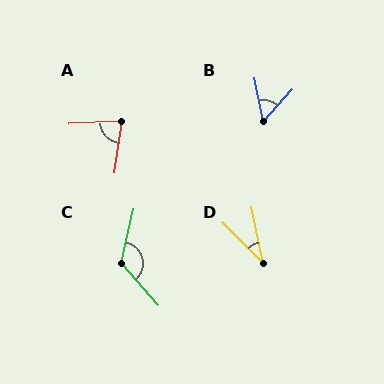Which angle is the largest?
C, at approximately 126 degrees.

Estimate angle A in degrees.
Approximately 78 degrees.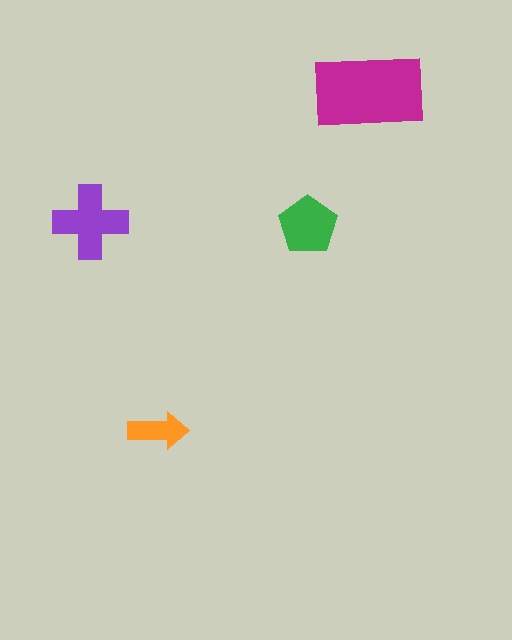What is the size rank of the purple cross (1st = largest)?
2nd.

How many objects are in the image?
There are 4 objects in the image.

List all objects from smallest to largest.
The orange arrow, the green pentagon, the purple cross, the magenta rectangle.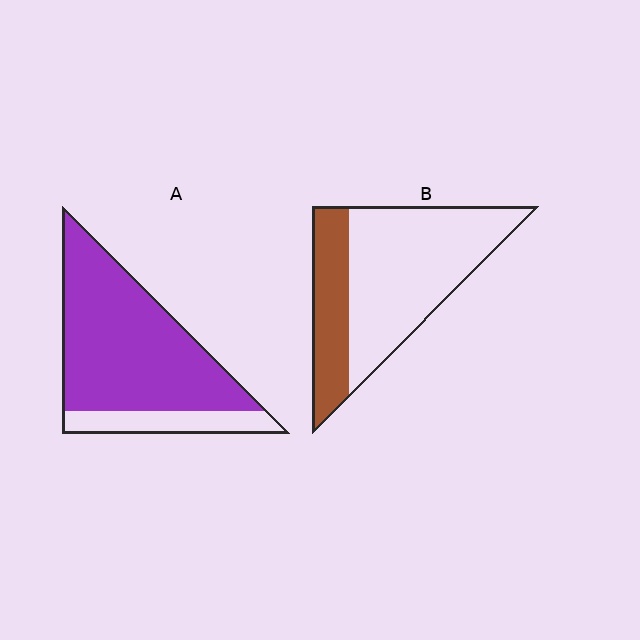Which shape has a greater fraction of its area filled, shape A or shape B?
Shape A.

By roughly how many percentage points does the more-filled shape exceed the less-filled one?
By roughly 50 percentage points (A over B).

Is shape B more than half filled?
No.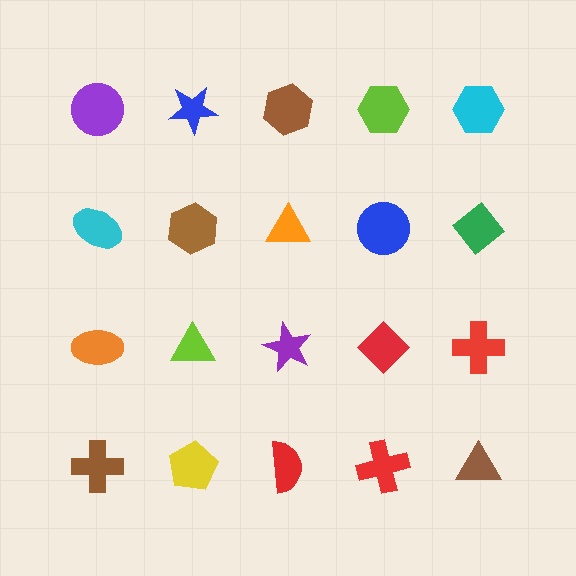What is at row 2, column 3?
An orange triangle.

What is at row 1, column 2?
A blue star.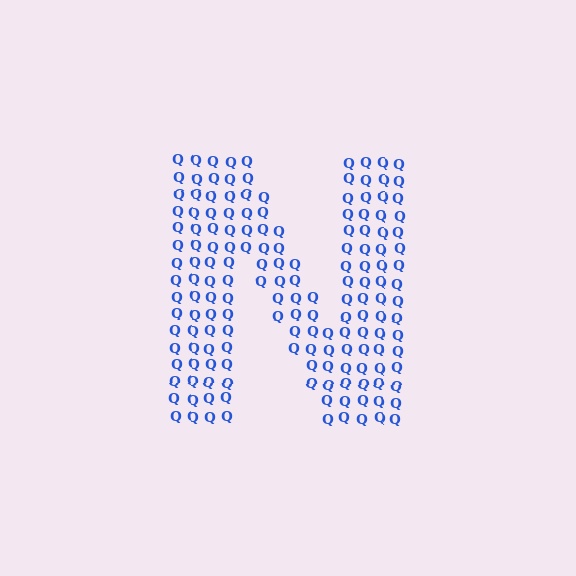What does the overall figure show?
The overall figure shows the letter N.